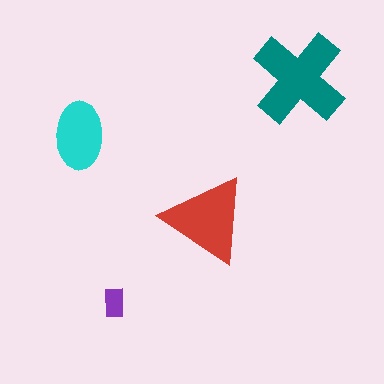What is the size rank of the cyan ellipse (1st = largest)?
3rd.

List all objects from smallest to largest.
The purple rectangle, the cyan ellipse, the red triangle, the teal cross.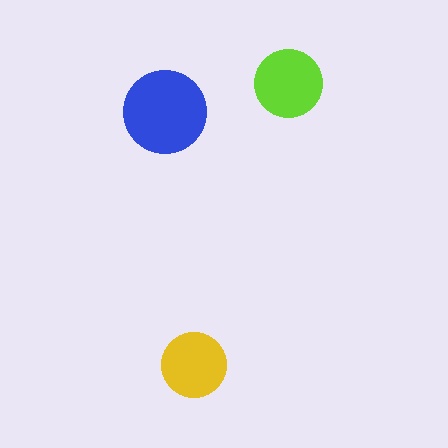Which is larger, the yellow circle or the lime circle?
The lime one.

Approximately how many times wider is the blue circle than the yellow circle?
About 1.5 times wider.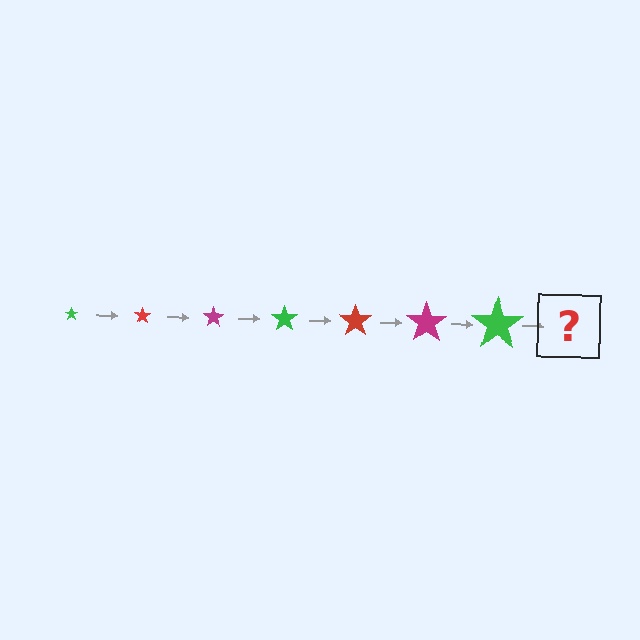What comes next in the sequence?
The next element should be a red star, larger than the previous one.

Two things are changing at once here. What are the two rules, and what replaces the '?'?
The two rules are that the star grows larger each step and the color cycles through green, red, and magenta. The '?' should be a red star, larger than the previous one.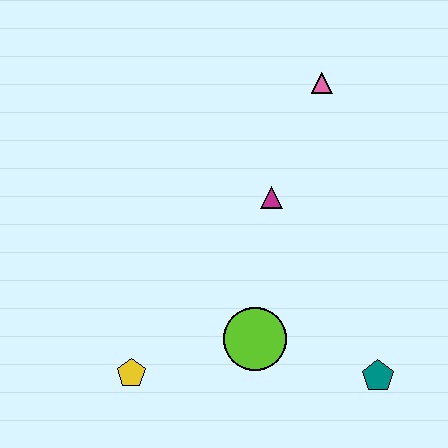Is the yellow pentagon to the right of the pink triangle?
No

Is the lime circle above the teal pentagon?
Yes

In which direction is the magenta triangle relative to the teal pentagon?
The magenta triangle is above the teal pentagon.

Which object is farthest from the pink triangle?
The yellow pentagon is farthest from the pink triangle.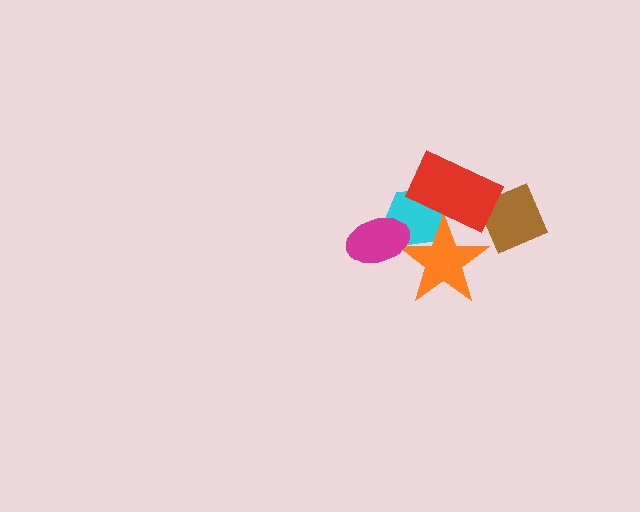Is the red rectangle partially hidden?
No, no other shape covers it.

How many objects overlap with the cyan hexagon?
3 objects overlap with the cyan hexagon.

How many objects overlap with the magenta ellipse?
2 objects overlap with the magenta ellipse.